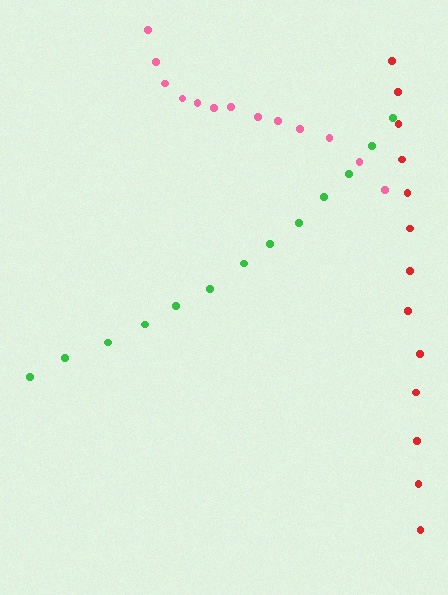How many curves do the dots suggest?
There are 3 distinct paths.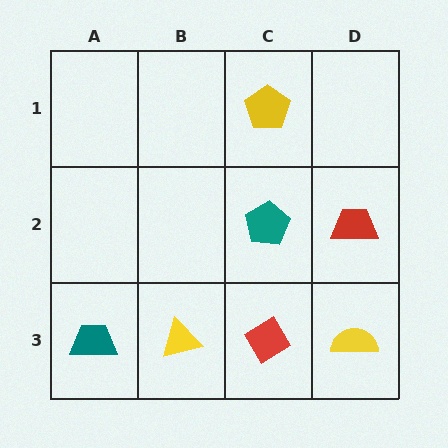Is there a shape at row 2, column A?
No, that cell is empty.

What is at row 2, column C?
A teal pentagon.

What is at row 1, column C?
A yellow pentagon.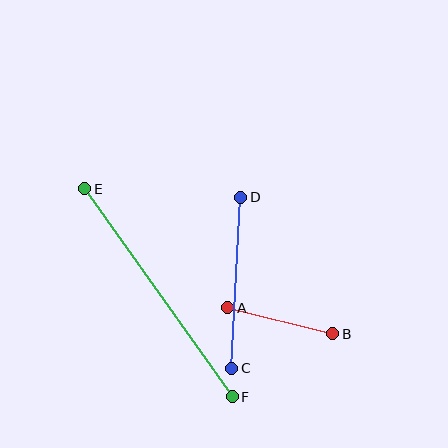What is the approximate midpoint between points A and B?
The midpoint is at approximately (280, 321) pixels.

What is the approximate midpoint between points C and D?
The midpoint is at approximately (236, 283) pixels.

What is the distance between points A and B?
The distance is approximately 108 pixels.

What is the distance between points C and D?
The distance is approximately 171 pixels.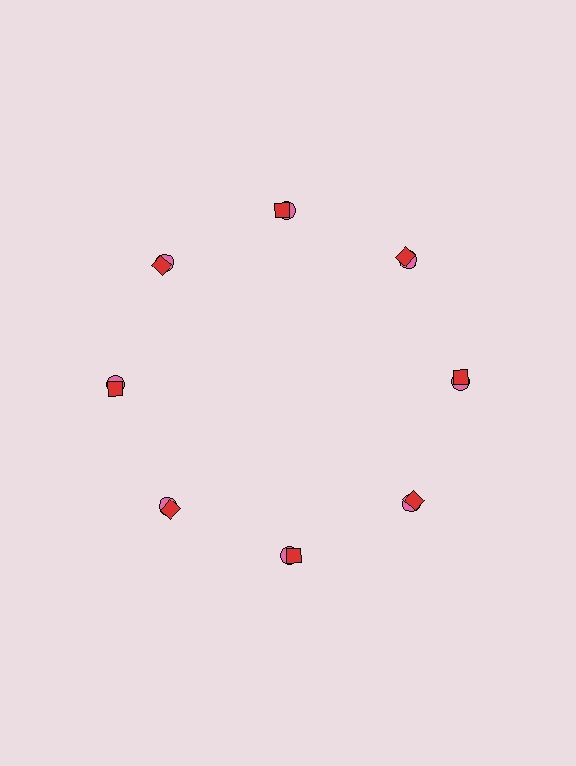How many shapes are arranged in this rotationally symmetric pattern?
There are 16 shapes, arranged in 8 groups of 2.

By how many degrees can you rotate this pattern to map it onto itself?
The pattern maps onto itself every 45 degrees of rotation.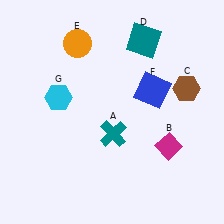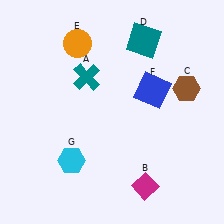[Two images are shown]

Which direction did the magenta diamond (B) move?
The magenta diamond (B) moved down.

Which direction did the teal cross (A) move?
The teal cross (A) moved up.